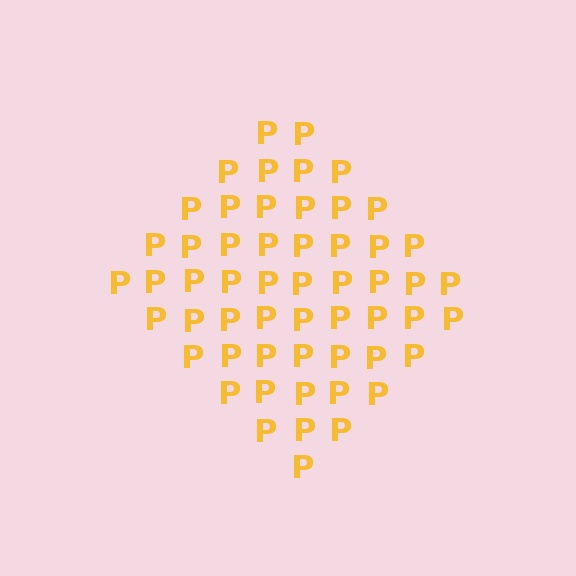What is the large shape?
The large shape is a diamond.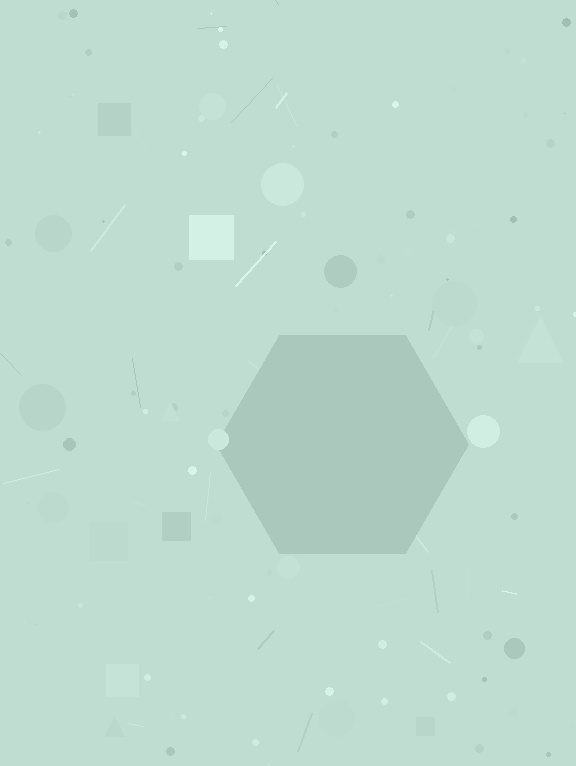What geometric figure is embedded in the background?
A hexagon is embedded in the background.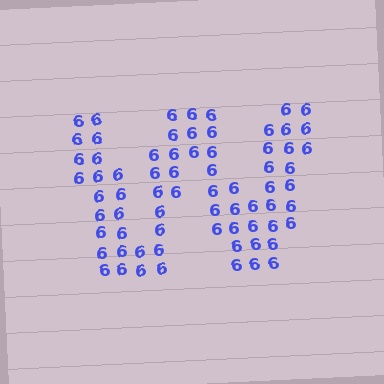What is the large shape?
The large shape is the letter W.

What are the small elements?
The small elements are digit 6's.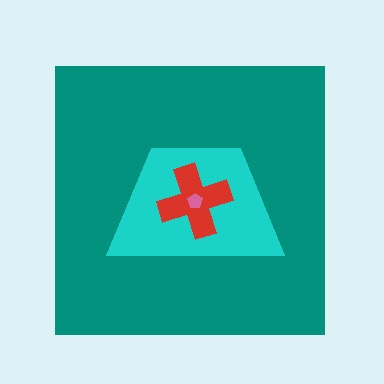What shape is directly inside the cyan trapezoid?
The red cross.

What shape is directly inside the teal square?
The cyan trapezoid.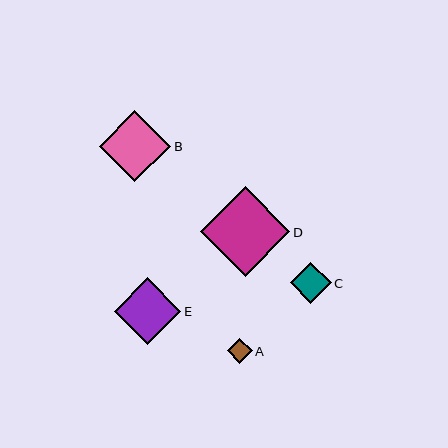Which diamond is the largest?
Diamond D is the largest with a size of approximately 89 pixels.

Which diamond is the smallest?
Diamond A is the smallest with a size of approximately 25 pixels.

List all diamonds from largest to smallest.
From largest to smallest: D, B, E, C, A.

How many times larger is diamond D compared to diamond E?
Diamond D is approximately 1.3 times the size of diamond E.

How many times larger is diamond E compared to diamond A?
Diamond E is approximately 2.6 times the size of diamond A.